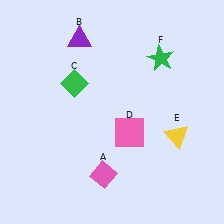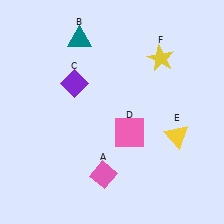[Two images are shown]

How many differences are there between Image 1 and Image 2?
There are 3 differences between the two images.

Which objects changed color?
B changed from purple to teal. C changed from green to purple. F changed from green to yellow.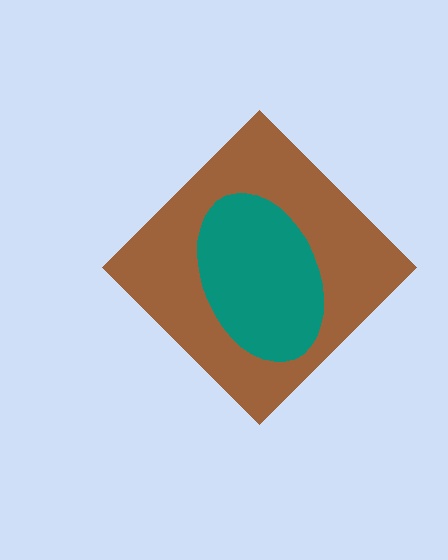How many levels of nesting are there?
2.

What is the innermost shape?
The teal ellipse.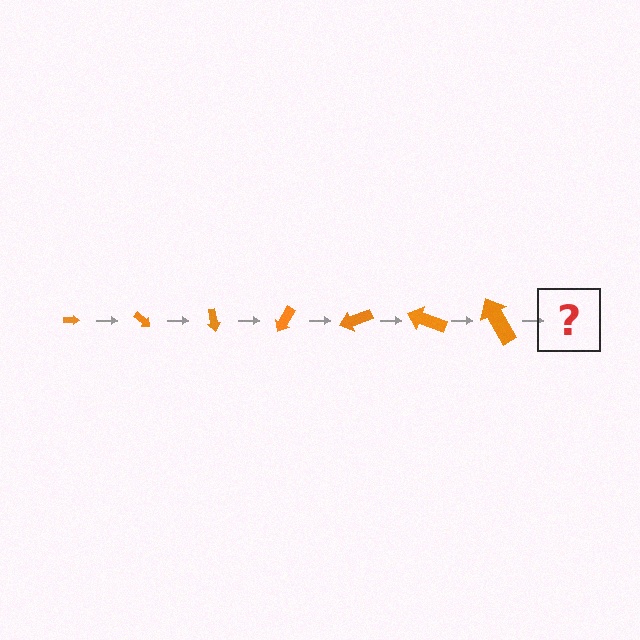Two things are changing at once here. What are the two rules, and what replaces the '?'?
The two rules are that the arrow grows larger each step and it rotates 40 degrees each step. The '?' should be an arrow, larger than the previous one and rotated 280 degrees from the start.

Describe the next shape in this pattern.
It should be an arrow, larger than the previous one and rotated 280 degrees from the start.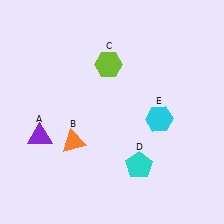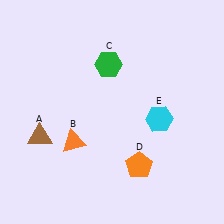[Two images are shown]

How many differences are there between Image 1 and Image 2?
There are 3 differences between the two images.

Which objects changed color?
A changed from purple to brown. C changed from lime to green. D changed from cyan to orange.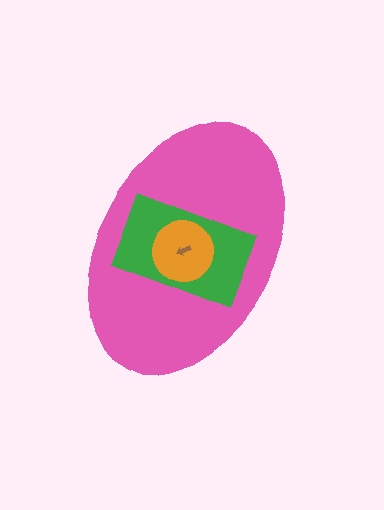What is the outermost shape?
The pink ellipse.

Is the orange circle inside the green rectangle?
Yes.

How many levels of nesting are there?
4.